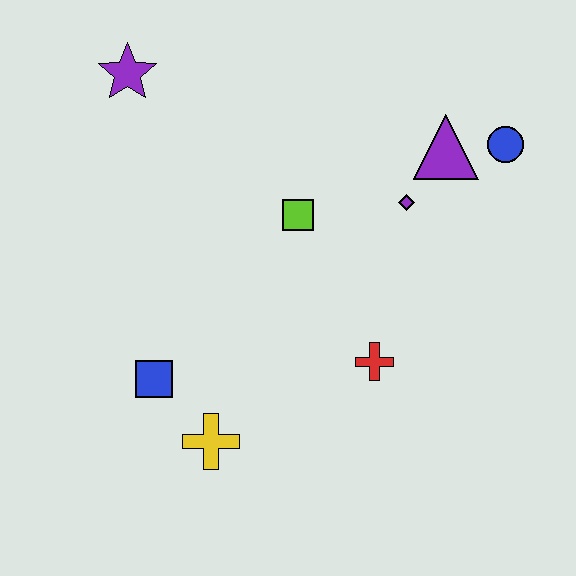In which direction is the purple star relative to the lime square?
The purple star is to the left of the lime square.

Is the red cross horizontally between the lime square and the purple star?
No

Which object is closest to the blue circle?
The purple triangle is closest to the blue circle.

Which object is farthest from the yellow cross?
The blue circle is farthest from the yellow cross.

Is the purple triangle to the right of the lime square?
Yes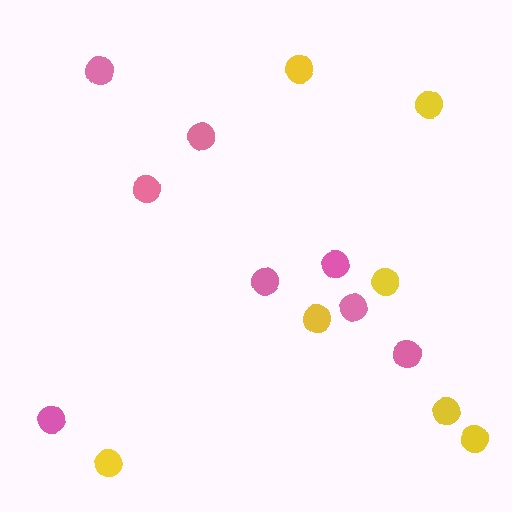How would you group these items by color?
There are 2 groups: one group of yellow circles (7) and one group of pink circles (8).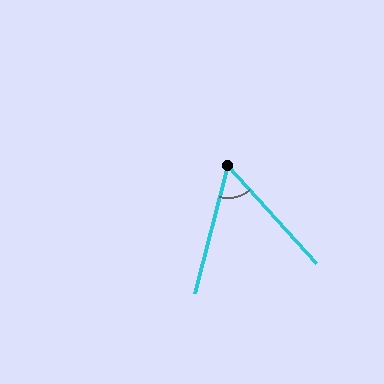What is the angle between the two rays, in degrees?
Approximately 57 degrees.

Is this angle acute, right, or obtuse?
It is acute.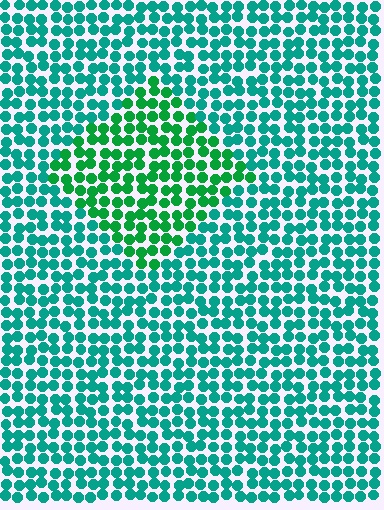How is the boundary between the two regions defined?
The boundary is defined purely by a slight shift in hue (about 33 degrees). Spacing, size, and orientation are identical on both sides.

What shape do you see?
I see a diamond.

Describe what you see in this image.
The image is filled with small teal elements in a uniform arrangement. A diamond-shaped region is visible where the elements are tinted to a slightly different hue, forming a subtle color boundary.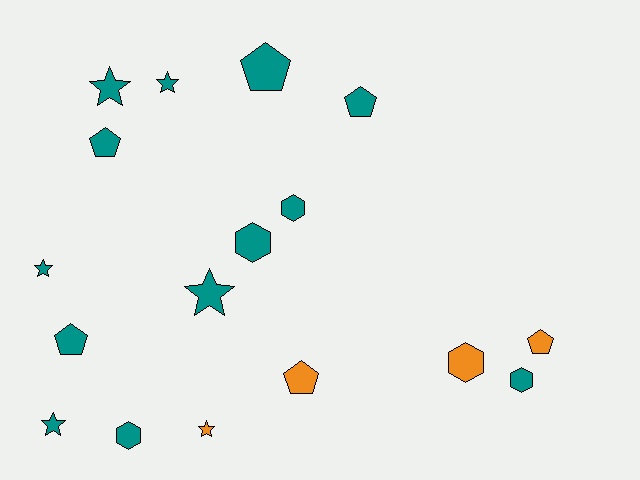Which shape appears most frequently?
Star, with 6 objects.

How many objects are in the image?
There are 17 objects.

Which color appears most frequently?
Teal, with 13 objects.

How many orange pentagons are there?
There are 2 orange pentagons.